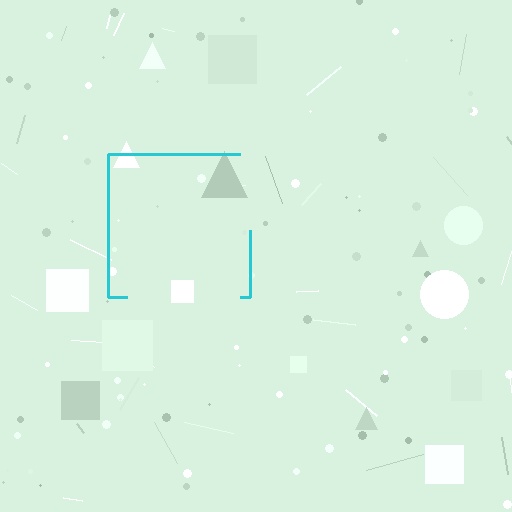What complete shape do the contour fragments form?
The contour fragments form a square.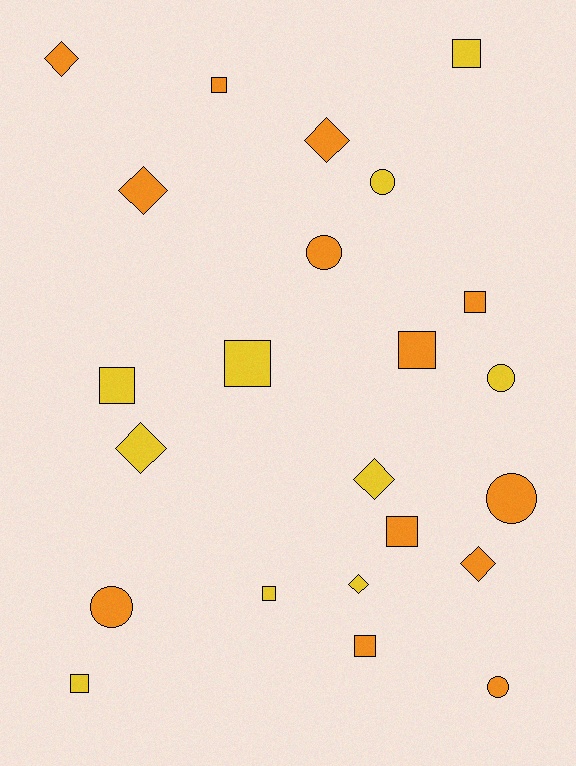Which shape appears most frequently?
Square, with 10 objects.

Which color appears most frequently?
Orange, with 13 objects.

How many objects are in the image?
There are 23 objects.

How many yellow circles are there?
There are 2 yellow circles.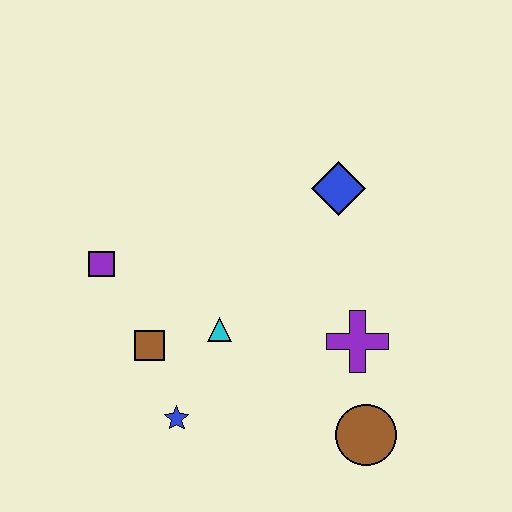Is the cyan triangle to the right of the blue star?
Yes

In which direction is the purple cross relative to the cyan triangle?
The purple cross is to the right of the cyan triangle.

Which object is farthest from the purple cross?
The purple square is farthest from the purple cross.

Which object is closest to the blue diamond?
The purple cross is closest to the blue diamond.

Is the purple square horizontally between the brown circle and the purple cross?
No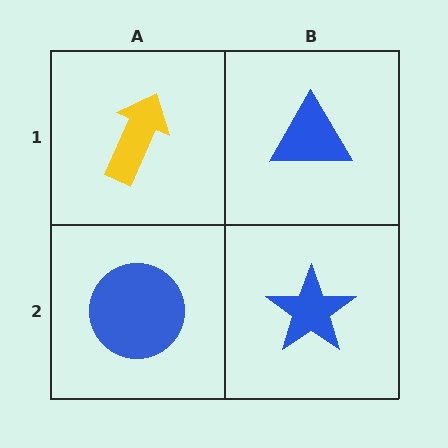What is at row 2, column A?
A blue circle.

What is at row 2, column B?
A blue star.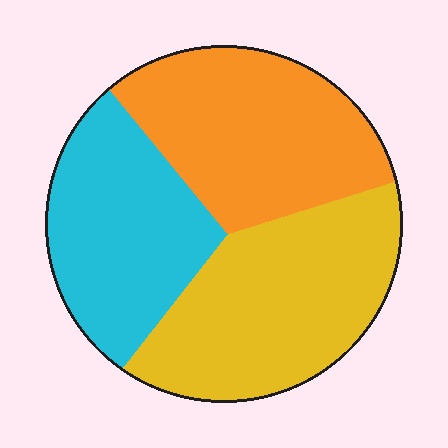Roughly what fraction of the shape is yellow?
Yellow takes up about three eighths (3/8) of the shape.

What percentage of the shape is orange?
Orange covers 34% of the shape.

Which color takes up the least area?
Cyan, at roughly 30%.